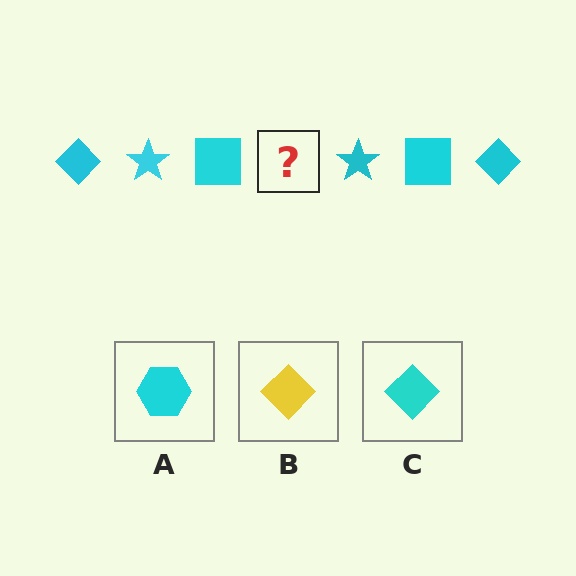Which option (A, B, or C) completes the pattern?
C.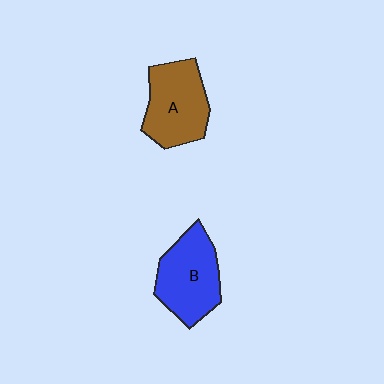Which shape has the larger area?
Shape B (blue).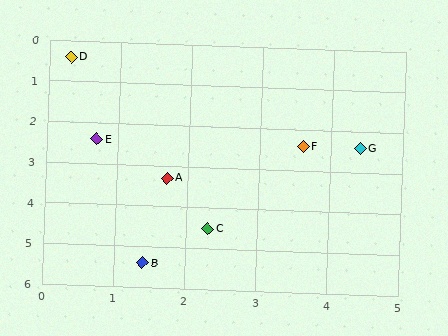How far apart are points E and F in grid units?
Points E and F are about 2.9 grid units apart.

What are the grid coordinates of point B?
Point B is at approximately (1.4, 5.4).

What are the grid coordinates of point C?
Point C is at approximately (2.3, 4.5).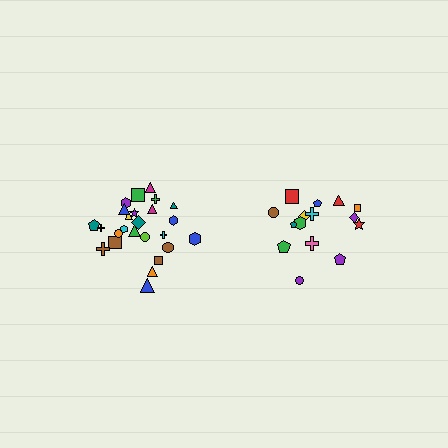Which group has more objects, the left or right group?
The left group.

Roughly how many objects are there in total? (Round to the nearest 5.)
Roughly 40 objects in total.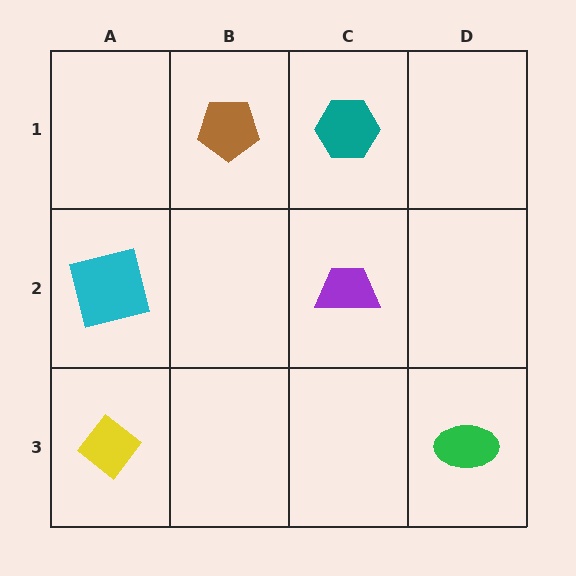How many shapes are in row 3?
2 shapes.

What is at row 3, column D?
A green ellipse.